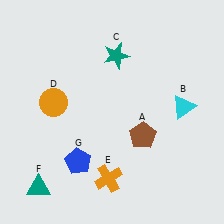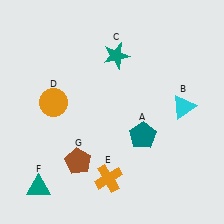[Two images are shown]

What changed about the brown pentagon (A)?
In Image 1, A is brown. In Image 2, it changed to teal.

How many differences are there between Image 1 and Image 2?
There are 2 differences between the two images.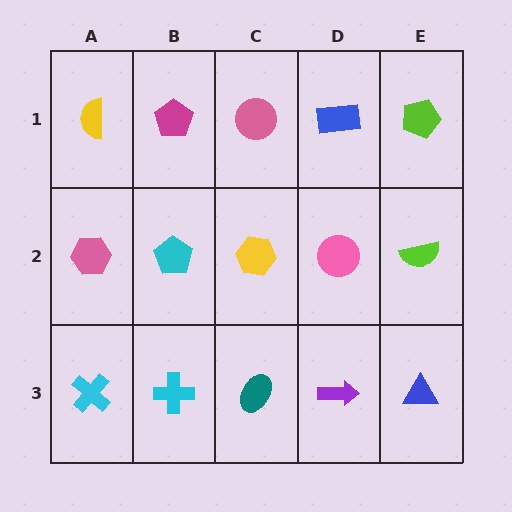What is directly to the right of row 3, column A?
A cyan cross.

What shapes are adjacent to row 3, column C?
A yellow hexagon (row 2, column C), a cyan cross (row 3, column B), a purple arrow (row 3, column D).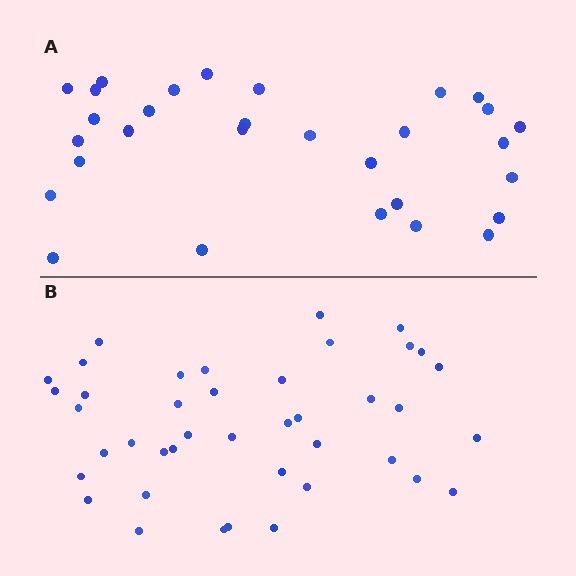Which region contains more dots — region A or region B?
Region B (the bottom region) has more dots.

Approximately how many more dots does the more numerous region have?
Region B has roughly 12 or so more dots than region A.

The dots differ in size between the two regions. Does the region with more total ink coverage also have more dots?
No. Region A has more total ink coverage because its dots are larger, but region B actually contains more individual dots. Total area can be misleading — the number of items is what matters here.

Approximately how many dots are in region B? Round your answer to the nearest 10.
About 40 dots. (The exact count is 41, which rounds to 40.)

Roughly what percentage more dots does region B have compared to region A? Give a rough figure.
About 35% more.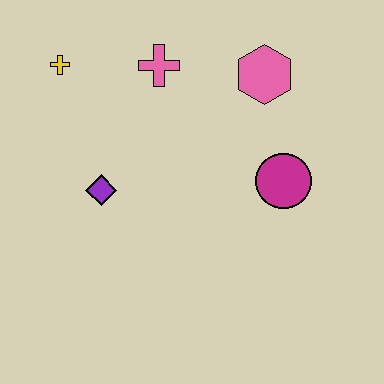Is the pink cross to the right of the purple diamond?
Yes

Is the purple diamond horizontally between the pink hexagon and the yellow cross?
Yes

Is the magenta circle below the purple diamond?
No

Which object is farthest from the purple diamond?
The pink hexagon is farthest from the purple diamond.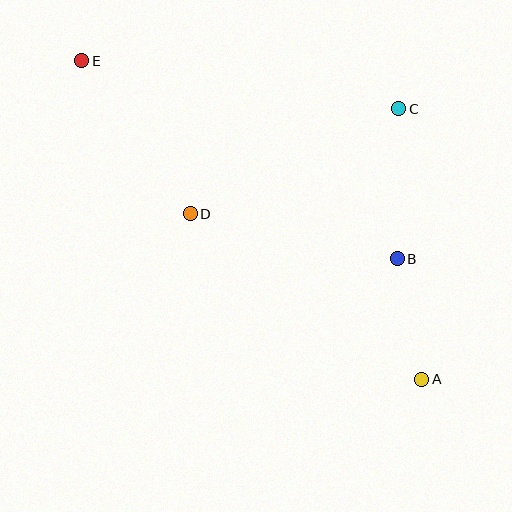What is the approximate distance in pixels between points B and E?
The distance between B and E is approximately 373 pixels.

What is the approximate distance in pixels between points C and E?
The distance between C and E is approximately 321 pixels.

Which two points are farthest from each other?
Points A and E are farthest from each other.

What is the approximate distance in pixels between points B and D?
The distance between B and D is approximately 212 pixels.